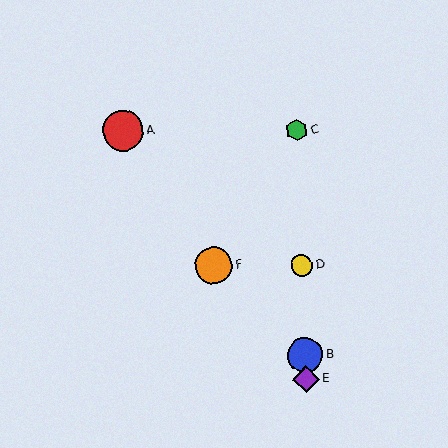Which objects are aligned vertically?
Objects B, C, D, E are aligned vertically.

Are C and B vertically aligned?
Yes, both are at x≈297.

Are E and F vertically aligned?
No, E is at x≈306 and F is at x≈213.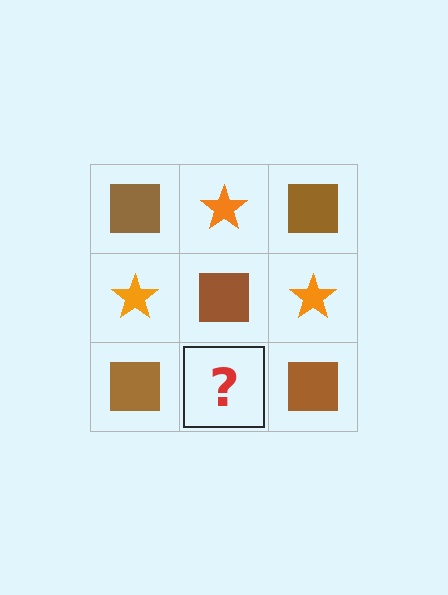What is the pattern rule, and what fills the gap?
The rule is that it alternates brown square and orange star in a checkerboard pattern. The gap should be filled with an orange star.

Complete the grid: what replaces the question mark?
The question mark should be replaced with an orange star.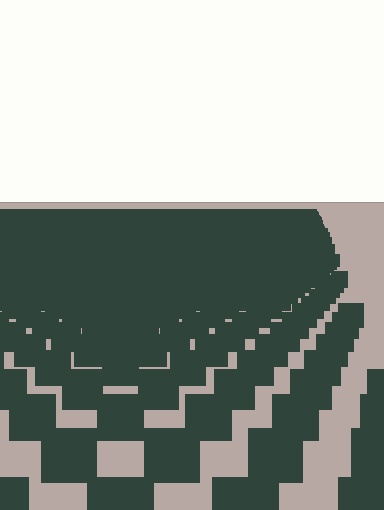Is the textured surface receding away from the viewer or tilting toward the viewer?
The surface is receding away from the viewer. Texture elements get smaller and denser toward the top.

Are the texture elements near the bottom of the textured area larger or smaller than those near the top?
Larger. Near the bottom, elements are closer to the viewer and appear at a bigger on-screen size.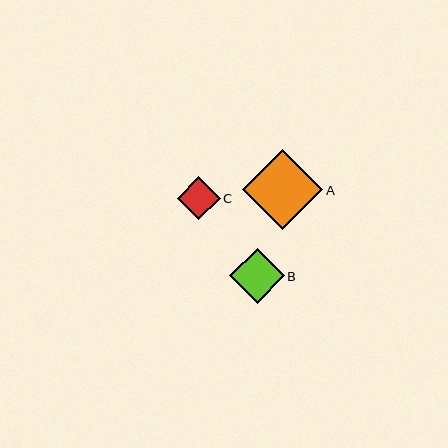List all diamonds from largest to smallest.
From largest to smallest: A, B, C.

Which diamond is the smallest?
Diamond C is the smallest with a size of approximately 43 pixels.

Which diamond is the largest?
Diamond A is the largest with a size of approximately 80 pixels.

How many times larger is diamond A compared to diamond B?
Diamond A is approximately 1.5 times the size of diamond B.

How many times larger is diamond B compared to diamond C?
Diamond B is approximately 1.3 times the size of diamond C.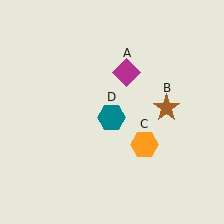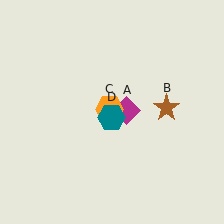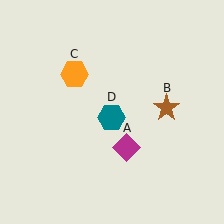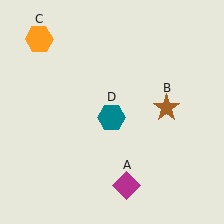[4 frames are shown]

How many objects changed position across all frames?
2 objects changed position: magenta diamond (object A), orange hexagon (object C).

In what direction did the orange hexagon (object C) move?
The orange hexagon (object C) moved up and to the left.